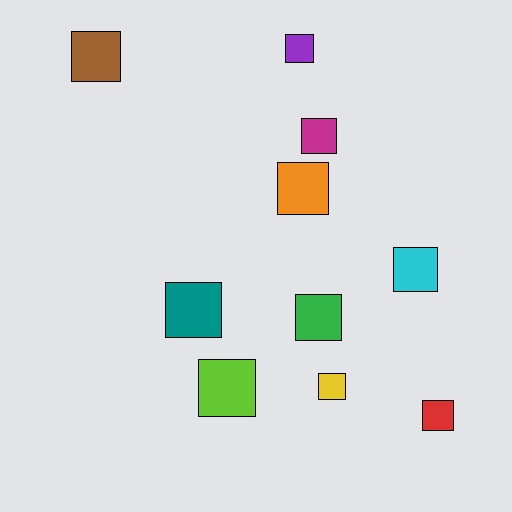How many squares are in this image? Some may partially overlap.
There are 10 squares.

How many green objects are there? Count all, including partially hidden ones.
There is 1 green object.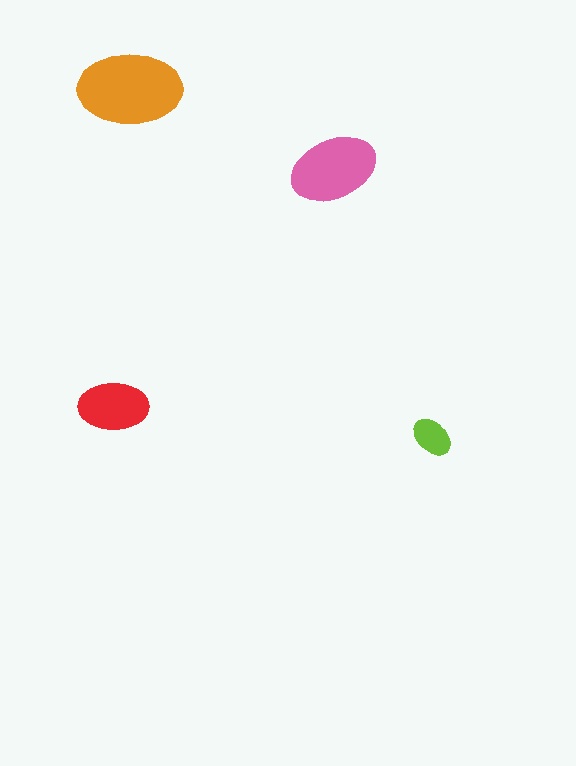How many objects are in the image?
There are 4 objects in the image.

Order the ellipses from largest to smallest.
the orange one, the pink one, the red one, the lime one.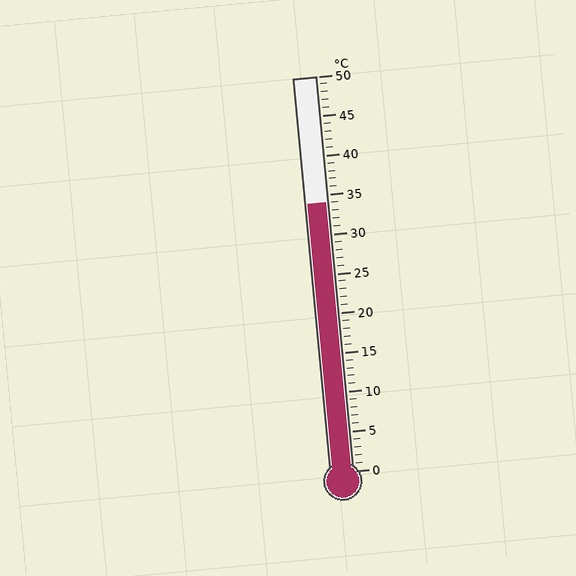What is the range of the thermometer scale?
The thermometer scale ranges from 0°C to 50°C.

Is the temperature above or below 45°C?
The temperature is below 45°C.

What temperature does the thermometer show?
The thermometer shows approximately 34°C.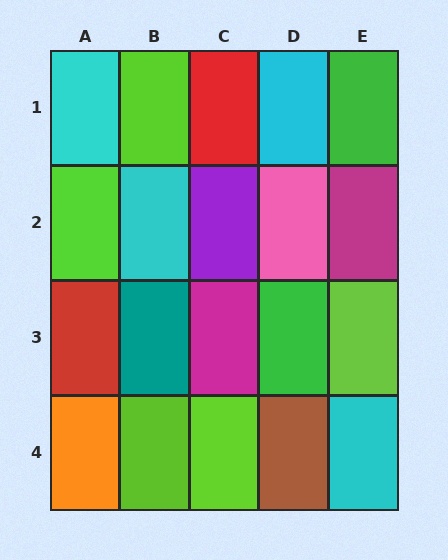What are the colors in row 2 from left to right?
Lime, cyan, purple, pink, magenta.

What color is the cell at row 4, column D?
Brown.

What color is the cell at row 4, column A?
Orange.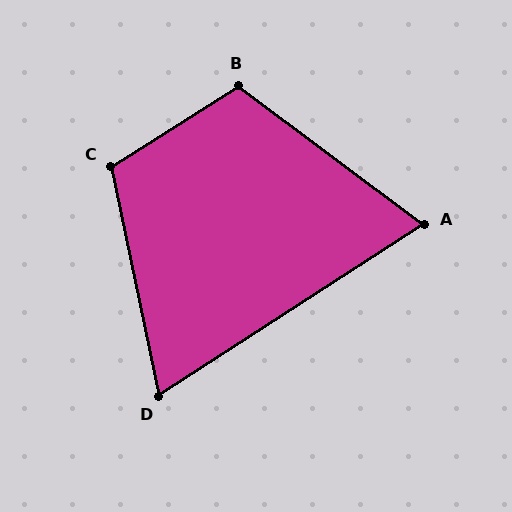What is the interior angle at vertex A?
Approximately 70 degrees (acute).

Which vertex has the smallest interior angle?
D, at approximately 69 degrees.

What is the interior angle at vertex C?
Approximately 110 degrees (obtuse).